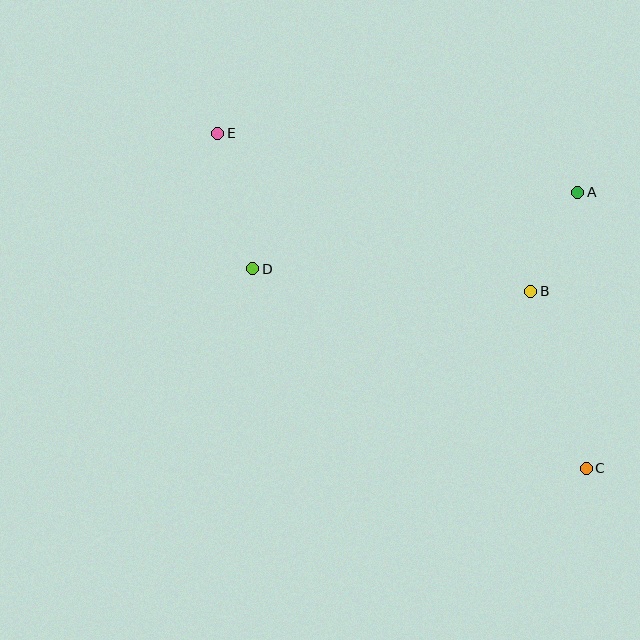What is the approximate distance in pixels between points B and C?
The distance between B and C is approximately 186 pixels.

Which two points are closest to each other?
Points A and B are closest to each other.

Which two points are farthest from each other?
Points C and E are farthest from each other.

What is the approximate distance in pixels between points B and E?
The distance between B and E is approximately 351 pixels.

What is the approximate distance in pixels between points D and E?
The distance between D and E is approximately 140 pixels.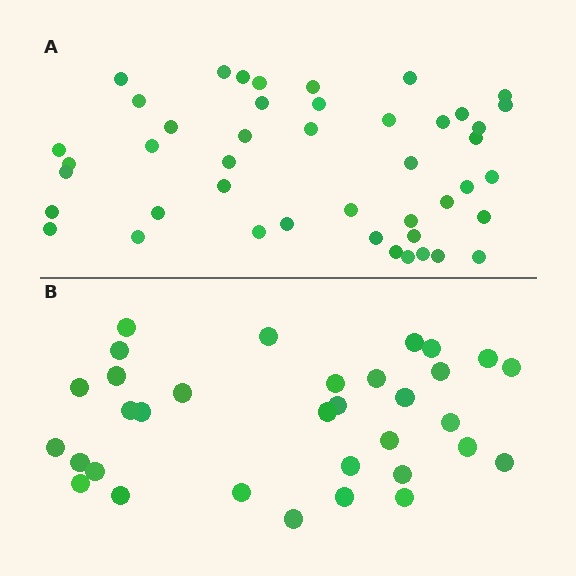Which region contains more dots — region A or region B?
Region A (the top region) has more dots.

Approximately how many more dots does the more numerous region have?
Region A has roughly 12 or so more dots than region B.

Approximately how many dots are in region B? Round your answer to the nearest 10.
About 30 dots. (The exact count is 33, which rounds to 30.)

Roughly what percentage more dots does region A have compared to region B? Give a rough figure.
About 35% more.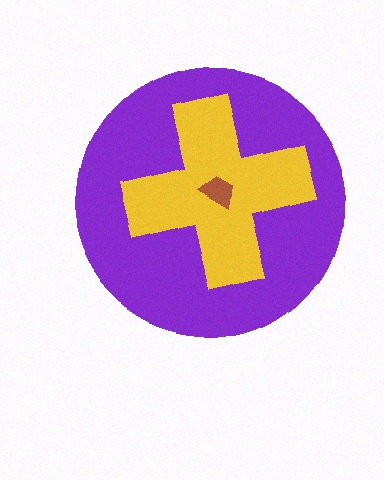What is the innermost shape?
The brown trapezoid.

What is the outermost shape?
The purple circle.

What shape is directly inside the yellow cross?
The brown trapezoid.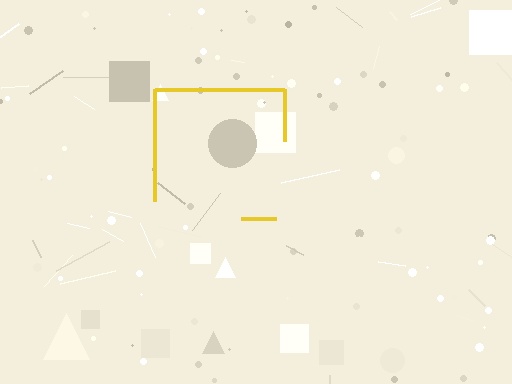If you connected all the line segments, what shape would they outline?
They would outline a square.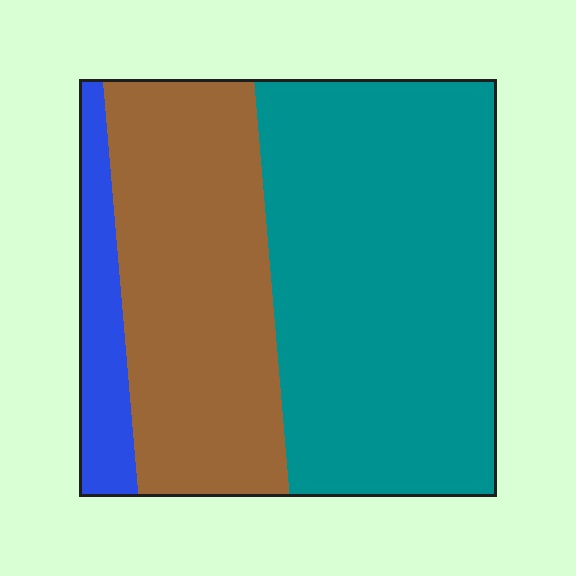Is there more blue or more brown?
Brown.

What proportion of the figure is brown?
Brown takes up about three eighths (3/8) of the figure.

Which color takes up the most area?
Teal, at roughly 55%.